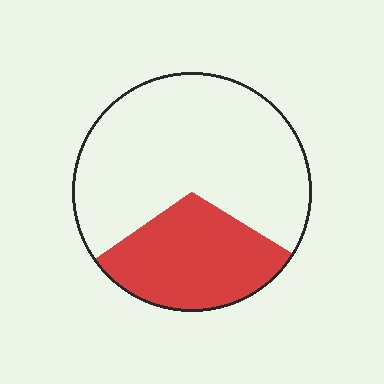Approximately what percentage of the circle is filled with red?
Approximately 30%.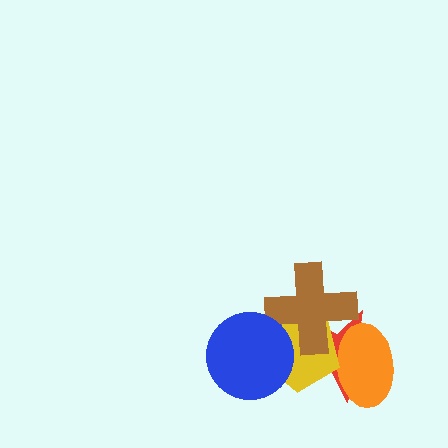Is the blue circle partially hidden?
No, no other shape covers it.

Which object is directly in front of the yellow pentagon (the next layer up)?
The brown cross is directly in front of the yellow pentagon.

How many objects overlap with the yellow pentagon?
4 objects overlap with the yellow pentagon.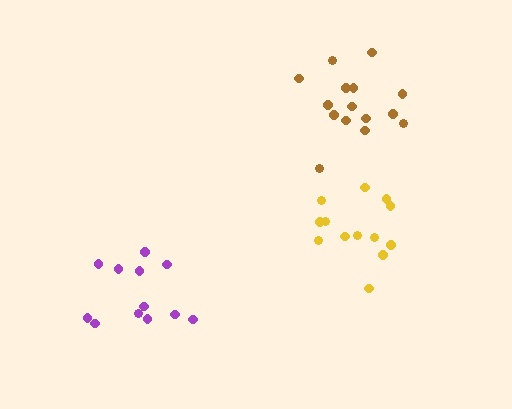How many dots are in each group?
Group 1: 12 dots, Group 2: 13 dots, Group 3: 15 dots (40 total).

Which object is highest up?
The brown cluster is topmost.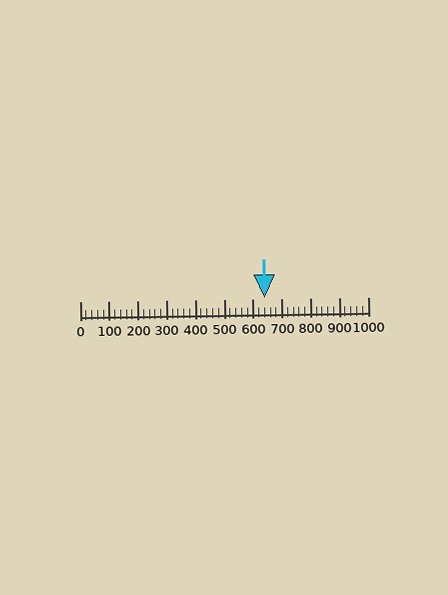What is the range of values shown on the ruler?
The ruler shows values from 0 to 1000.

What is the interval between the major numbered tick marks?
The major tick marks are spaced 100 units apart.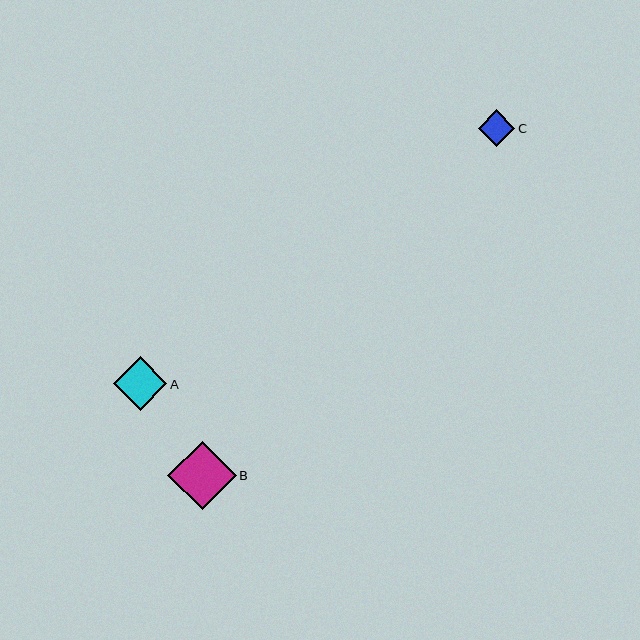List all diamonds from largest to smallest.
From largest to smallest: B, A, C.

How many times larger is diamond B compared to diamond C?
Diamond B is approximately 1.9 times the size of diamond C.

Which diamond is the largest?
Diamond B is the largest with a size of approximately 68 pixels.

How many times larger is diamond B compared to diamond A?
Diamond B is approximately 1.3 times the size of diamond A.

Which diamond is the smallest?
Diamond C is the smallest with a size of approximately 36 pixels.